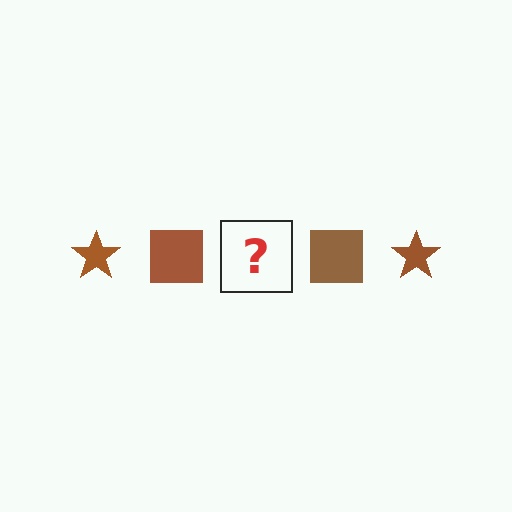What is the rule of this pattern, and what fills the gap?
The rule is that the pattern cycles through star, square shapes in brown. The gap should be filled with a brown star.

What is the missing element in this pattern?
The missing element is a brown star.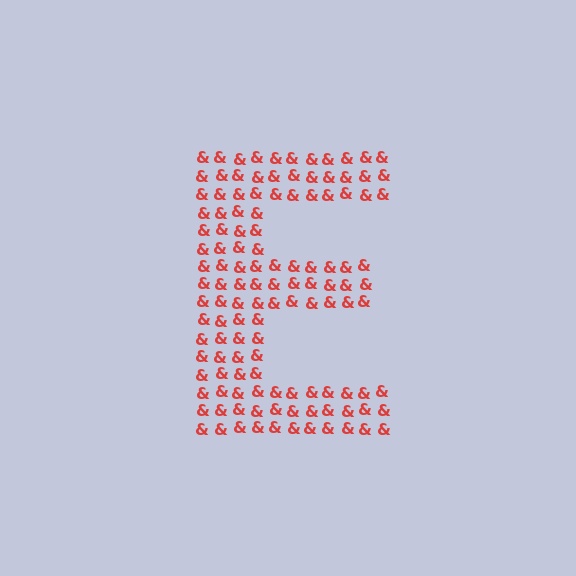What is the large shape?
The large shape is the letter E.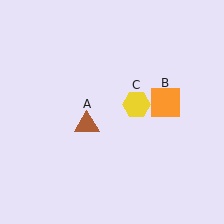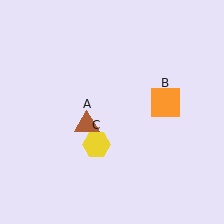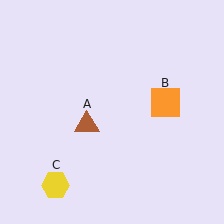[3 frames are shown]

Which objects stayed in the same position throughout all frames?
Brown triangle (object A) and orange square (object B) remained stationary.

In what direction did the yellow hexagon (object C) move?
The yellow hexagon (object C) moved down and to the left.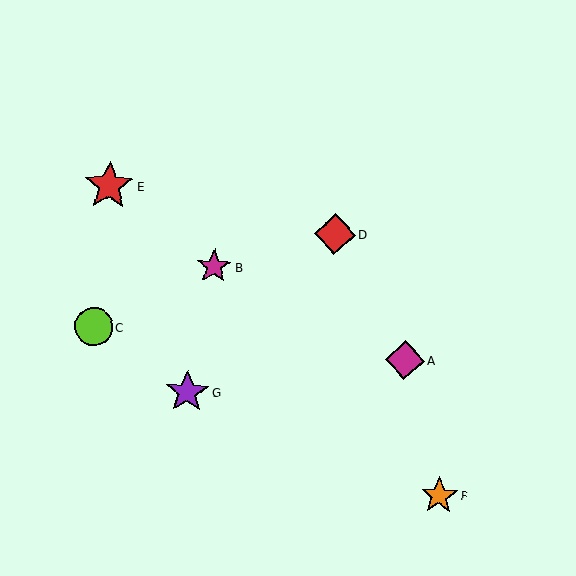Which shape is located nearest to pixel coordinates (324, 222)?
The red diamond (labeled D) at (335, 234) is nearest to that location.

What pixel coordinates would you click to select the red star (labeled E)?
Click at (109, 186) to select the red star E.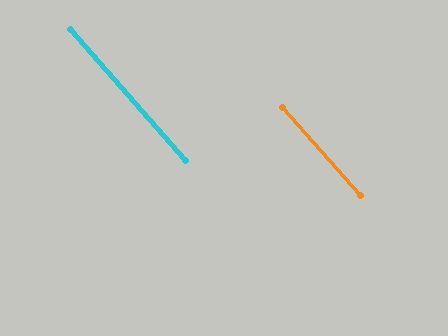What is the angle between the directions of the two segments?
Approximately 0 degrees.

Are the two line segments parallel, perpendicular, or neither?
Parallel — their directions differ by only 0.1°.